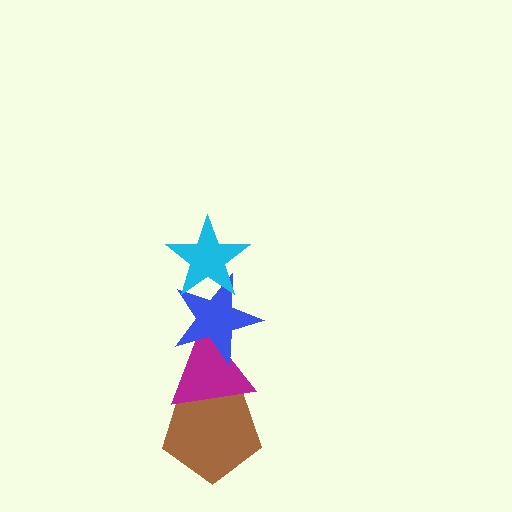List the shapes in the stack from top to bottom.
From top to bottom: the cyan star, the blue star, the magenta triangle, the brown pentagon.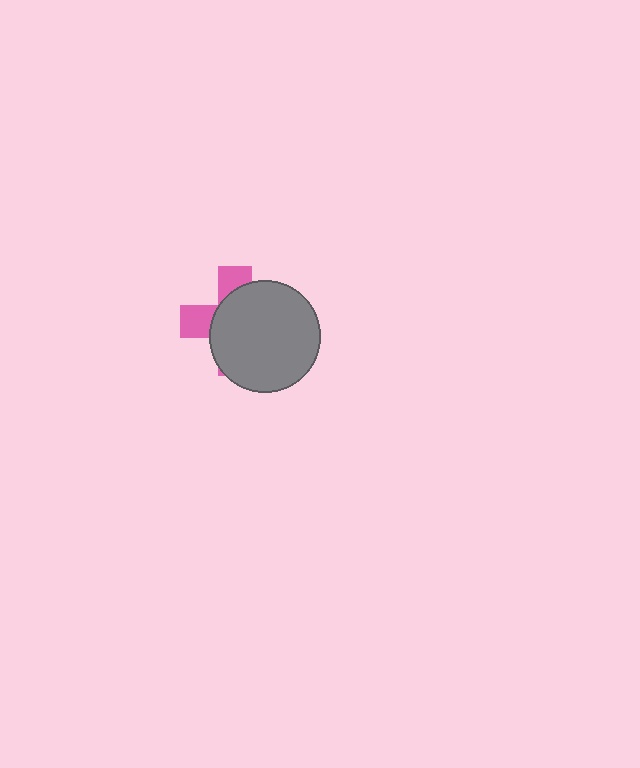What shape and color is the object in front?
The object in front is a gray circle.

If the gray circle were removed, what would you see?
You would see the complete pink cross.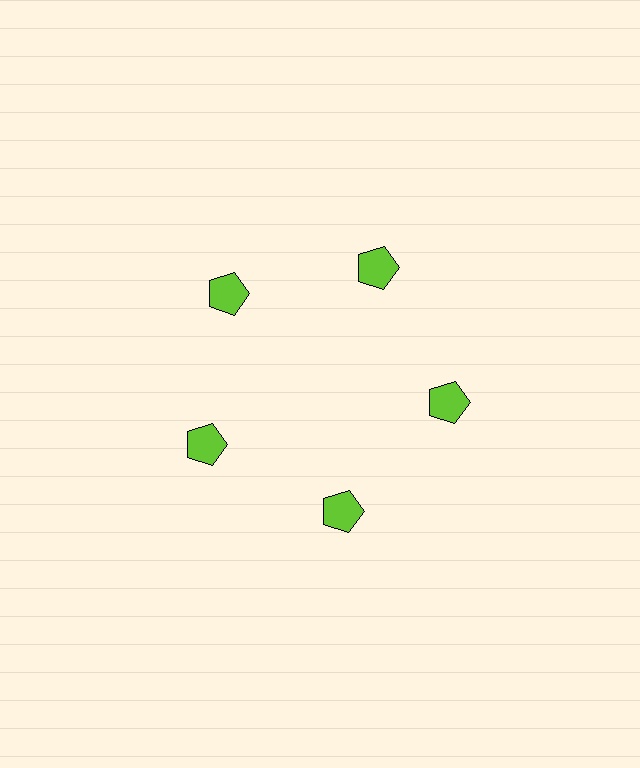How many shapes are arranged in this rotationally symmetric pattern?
There are 5 shapes, arranged in 5 groups of 1.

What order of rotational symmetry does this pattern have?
This pattern has 5-fold rotational symmetry.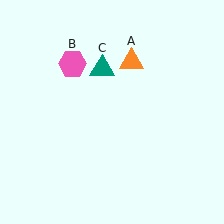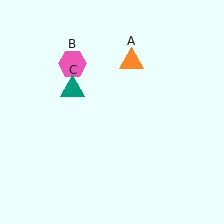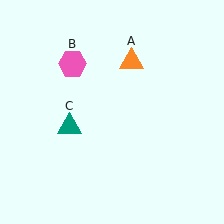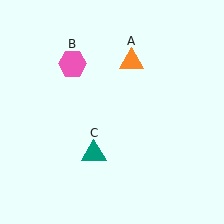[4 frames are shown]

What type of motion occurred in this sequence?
The teal triangle (object C) rotated counterclockwise around the center of the scene.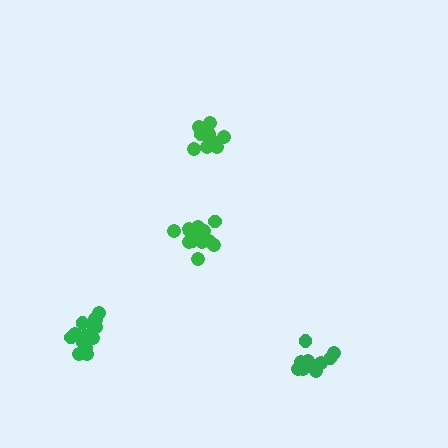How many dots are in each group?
Group 1: 11 dots, Group 2: 15 dots, Group 3: 11 dots, Group 4: 14 dots (51 total).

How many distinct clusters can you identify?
There are 4 distinct clusters.